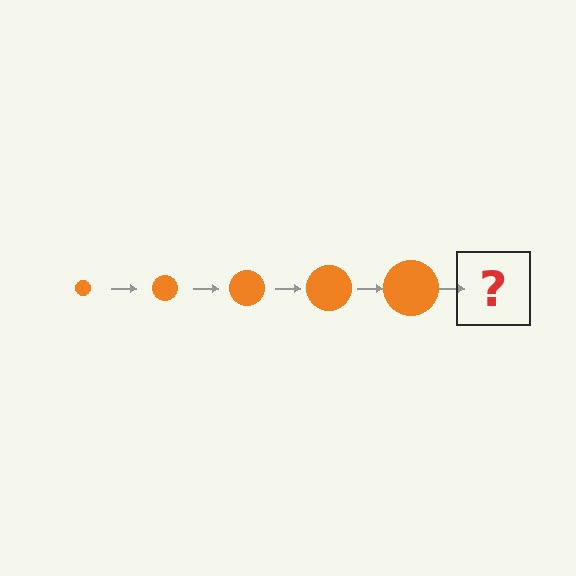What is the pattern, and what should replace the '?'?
The pattern is that the circle gets progressively larger each step. The '?' should be an orange circle, larger than the previous one.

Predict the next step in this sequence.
The next step is an orange circle, larger than the previous one.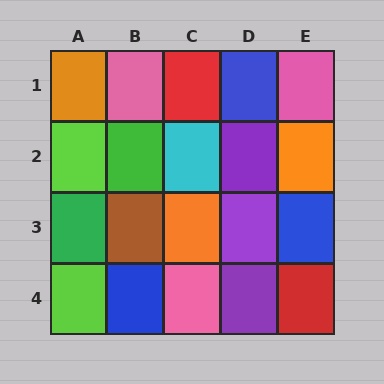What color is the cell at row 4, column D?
Purple.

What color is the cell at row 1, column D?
Blue.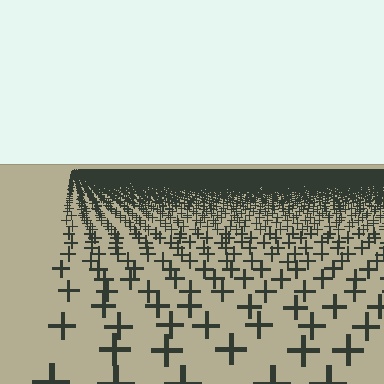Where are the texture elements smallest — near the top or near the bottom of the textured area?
Near the top.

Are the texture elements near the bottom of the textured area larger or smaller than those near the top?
Larger. Near the bottom, elements are closer to the viewer and appear at a bigger on-screen size.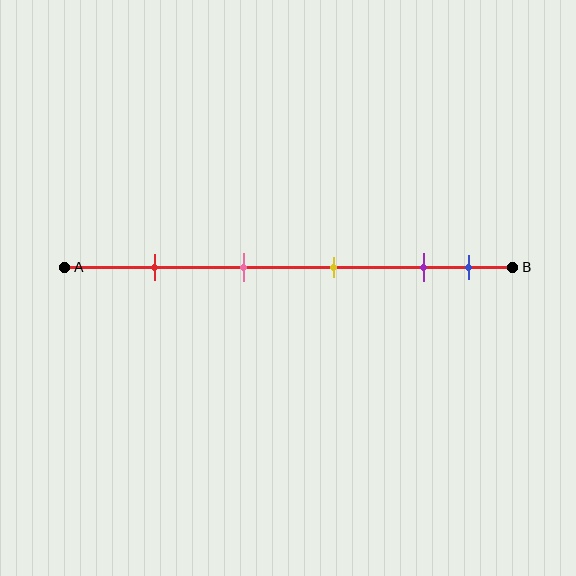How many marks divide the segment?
There are 5 marks dividing the segment.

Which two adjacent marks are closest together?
The purple and blue marks are the closest adjacent pair.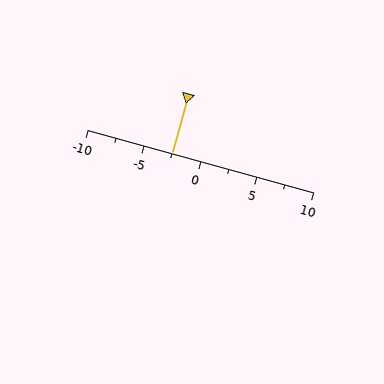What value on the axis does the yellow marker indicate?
The marker indicates approximately -2.5.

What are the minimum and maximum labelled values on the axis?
The axis runs from -10 to 10.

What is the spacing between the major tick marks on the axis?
The major ticks are spaced 5 apart.